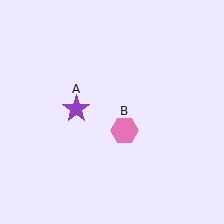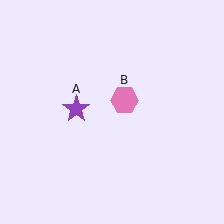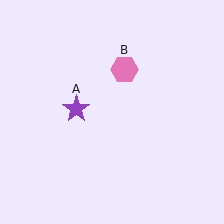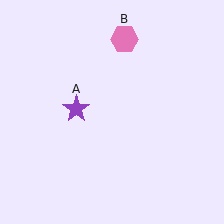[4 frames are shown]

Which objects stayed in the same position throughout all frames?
Purple star (object A) remained stationary.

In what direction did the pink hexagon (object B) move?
The pink hexagon (object B) moved up.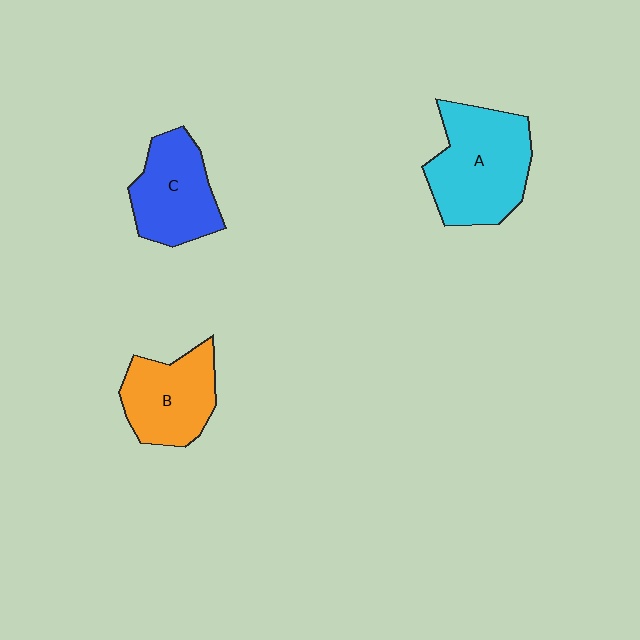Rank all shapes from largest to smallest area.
From largest to smallest: A (cyan), C (blue), B (orange).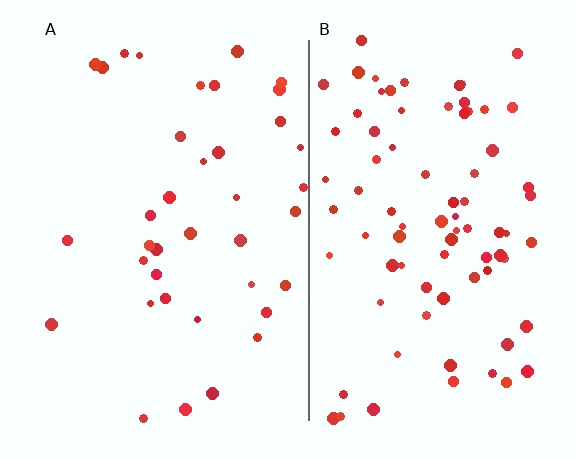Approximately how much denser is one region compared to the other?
Approximately 2.2× — region B over region A.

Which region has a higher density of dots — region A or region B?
B (the right).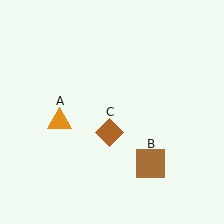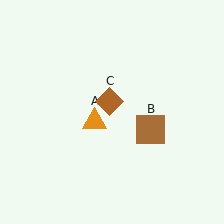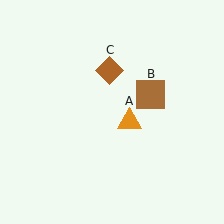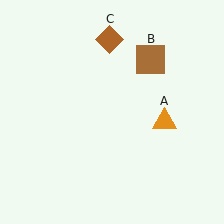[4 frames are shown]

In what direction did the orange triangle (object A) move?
The orange triangle (object A) moved right.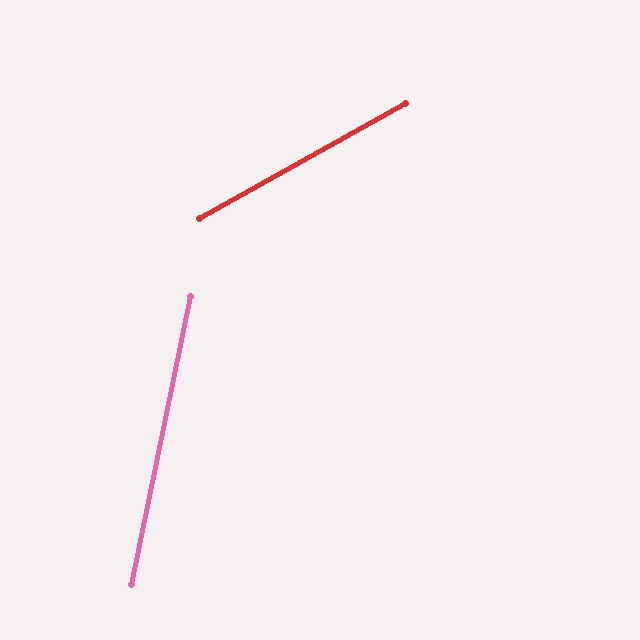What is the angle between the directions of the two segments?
Approximately 49 degrees.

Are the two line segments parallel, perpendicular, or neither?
Neither parallel nor perpendicular — they differ by about 49°.